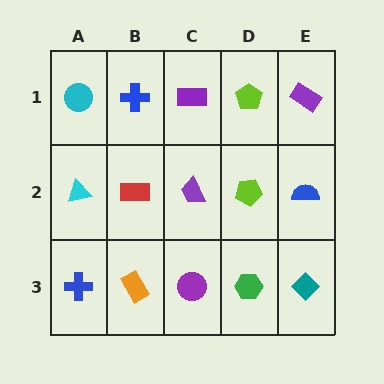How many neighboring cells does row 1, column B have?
3.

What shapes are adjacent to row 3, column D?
A lime pentagon (row 2, column D), a purple circle (row 3, column C), a teal diamond (row 3, column E).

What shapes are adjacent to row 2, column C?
A purple rectangle (row 1, column C), a purple circle (row 3, column C), a red rectangle (row 2, column B), a lime pentagon (row 2, column D).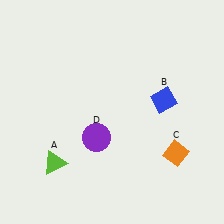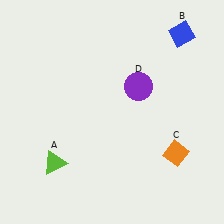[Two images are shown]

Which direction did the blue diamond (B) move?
The blue diamond (B) moved up.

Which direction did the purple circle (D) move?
The purple circle (D) moved up.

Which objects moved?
The objects that moved are: the blue diamond (B), the purple circle (D).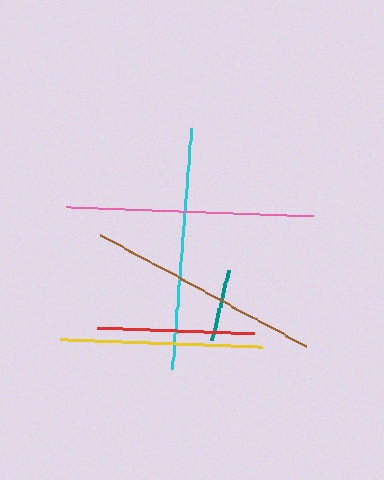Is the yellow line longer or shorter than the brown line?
The brown line is longer than the yellow line.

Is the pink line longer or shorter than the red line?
The pink line is longer than the red line.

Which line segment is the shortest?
The teal line is the shortest at approximately 71 pixels.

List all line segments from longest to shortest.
From longest to shortest: pink, cyan, brown, yellow, red, teal.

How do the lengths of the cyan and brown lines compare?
The cyan and brown lines are approximately the same length.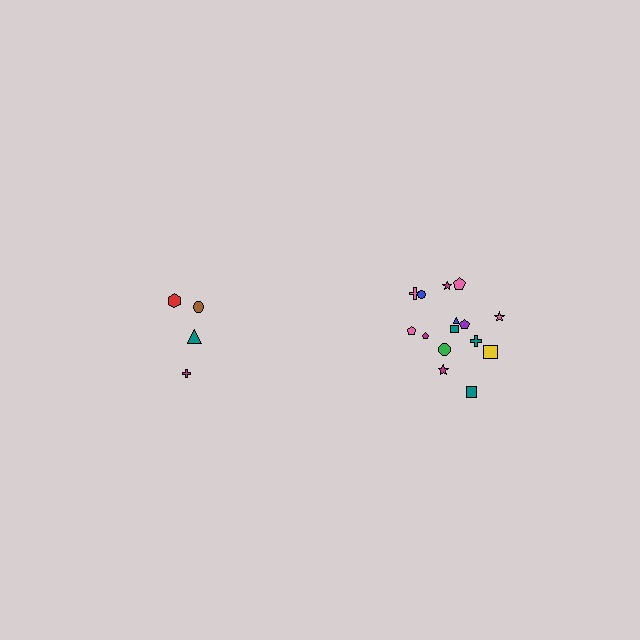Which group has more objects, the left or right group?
The right group.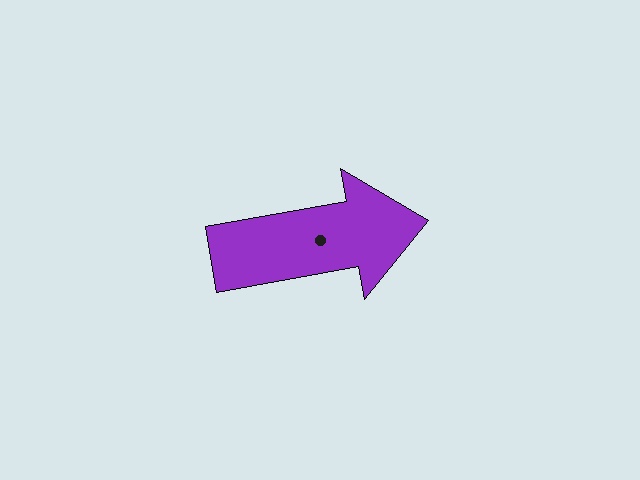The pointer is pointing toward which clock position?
Roughly 3 o'clock.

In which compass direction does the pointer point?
East.